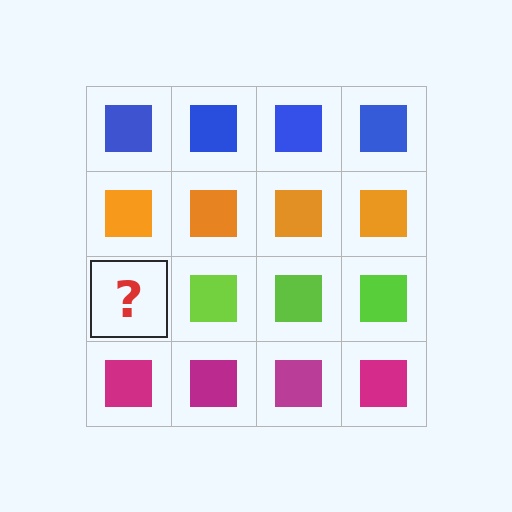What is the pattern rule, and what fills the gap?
The rule is that each row has a consistent color. The gap should be filled with a lime square.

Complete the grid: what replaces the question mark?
The question mark should be replaced with a lime square.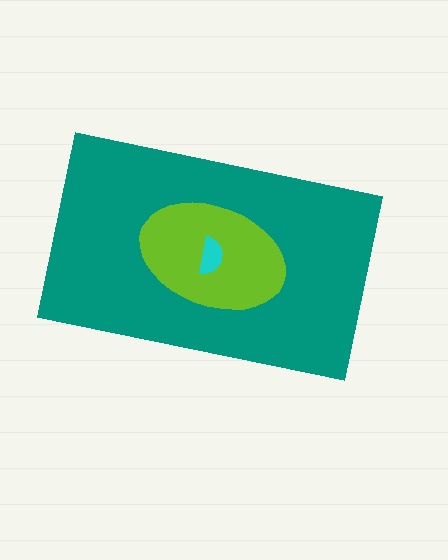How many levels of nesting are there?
3.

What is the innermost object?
The cyan semicircle.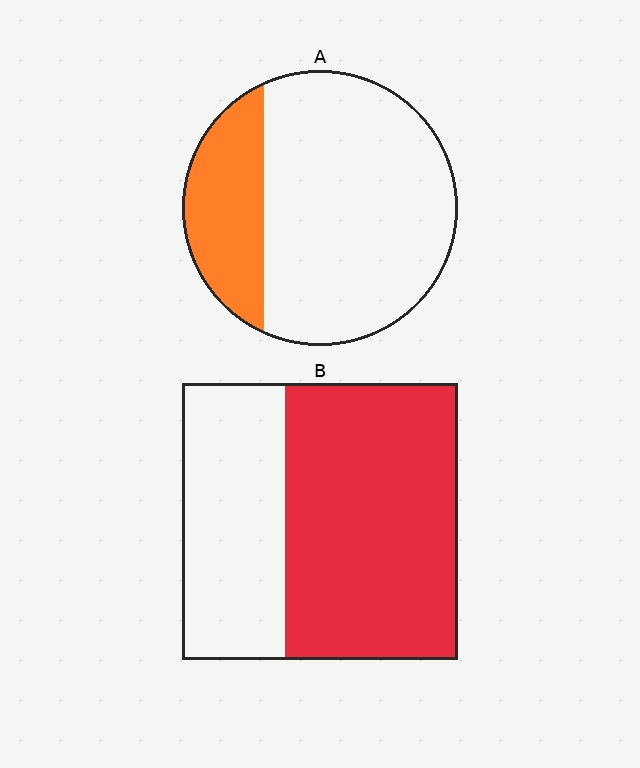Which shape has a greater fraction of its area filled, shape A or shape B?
Shape B.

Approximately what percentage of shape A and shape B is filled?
A is approximately 25% and B is approximately 65%.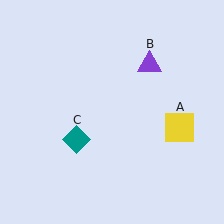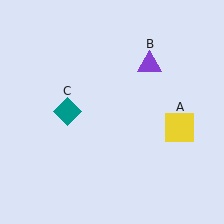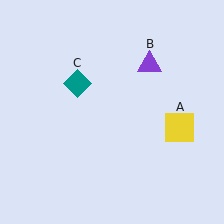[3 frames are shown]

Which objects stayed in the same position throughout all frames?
Yellow square (object A) and purple triangle (object B) remained stationary.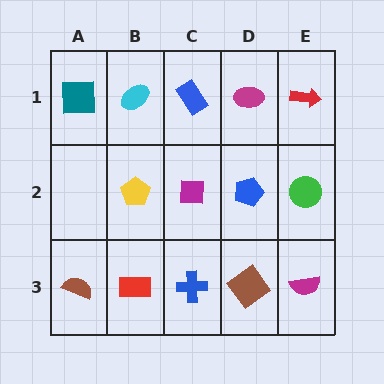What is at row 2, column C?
A magenta square.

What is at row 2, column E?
A green circle.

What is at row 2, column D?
A blue pentagon.